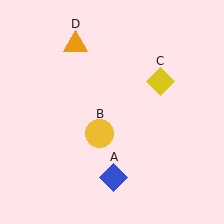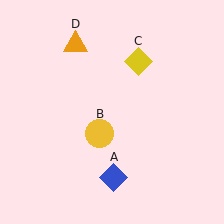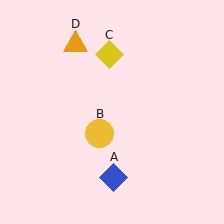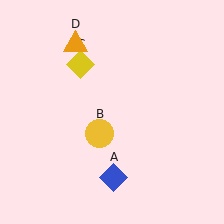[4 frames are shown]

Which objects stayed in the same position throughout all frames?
Blue diamond (object A) and yellow circle (object B) and orange triangle (object D) remained stationary.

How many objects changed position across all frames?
1 object changed position: yellow diamond (object C).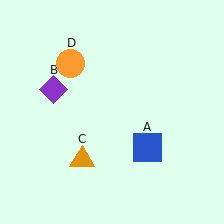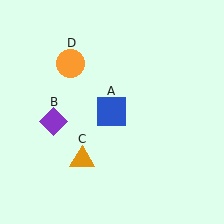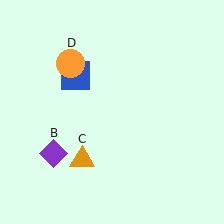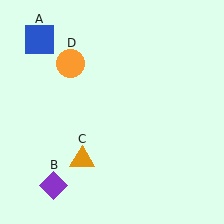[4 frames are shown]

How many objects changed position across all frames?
2 objects changed position: blue square (object A), purple diamond (object B).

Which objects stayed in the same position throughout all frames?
Orange triangle (object C) and orange circle (object D) remained stationary.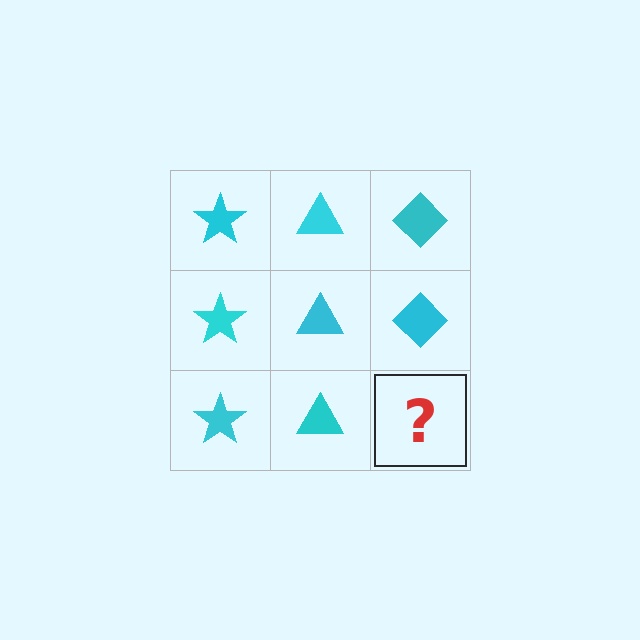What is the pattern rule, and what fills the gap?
The rule is that each column has a consistent shape. The gap should be filled with a cyan diamond.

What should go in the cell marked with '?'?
The missing cell should contain a cyan diamond.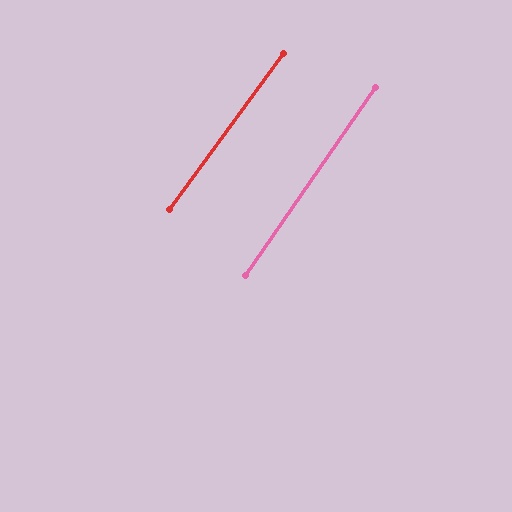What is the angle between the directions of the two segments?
Approximately 1 degree.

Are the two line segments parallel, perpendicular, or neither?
Parallel — their directions differ by only 1.4°.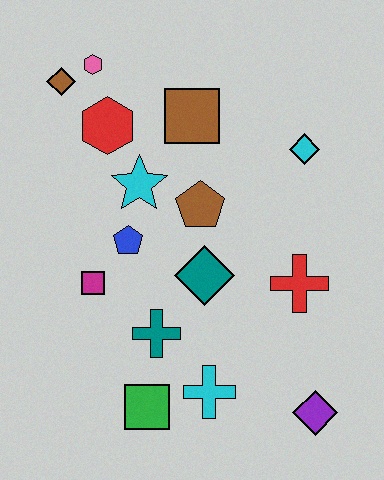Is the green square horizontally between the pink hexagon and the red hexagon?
No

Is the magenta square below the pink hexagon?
Yes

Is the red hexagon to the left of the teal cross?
Yes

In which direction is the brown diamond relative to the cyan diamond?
The brown diamond is to the left of the cyan diamond.